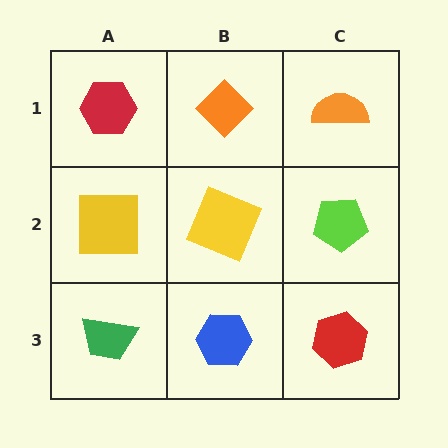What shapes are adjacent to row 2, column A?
A red hexagon (row 1, column A), a green trapezoid (row 3, column A), a yellow square (row 2, column B).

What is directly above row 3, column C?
A lime pentagon.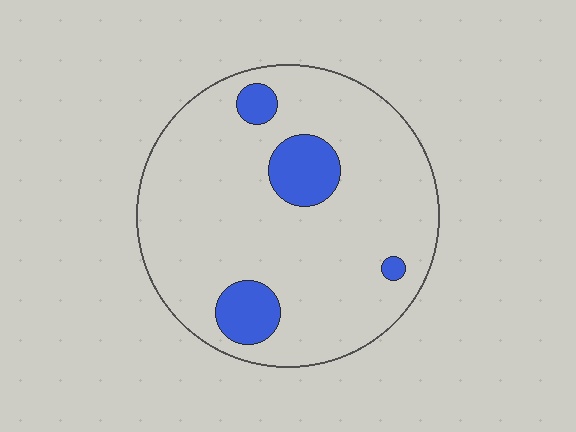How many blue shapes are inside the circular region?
4.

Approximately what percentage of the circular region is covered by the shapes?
Approximately 15%.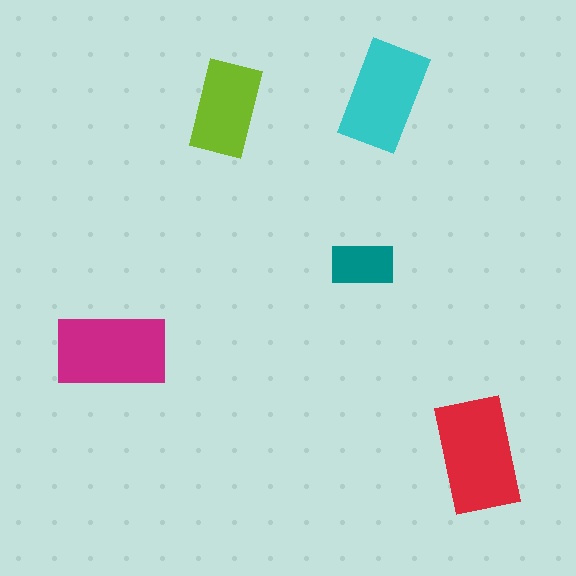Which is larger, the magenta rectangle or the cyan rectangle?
The magenta one.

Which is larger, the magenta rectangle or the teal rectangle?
The magenta one.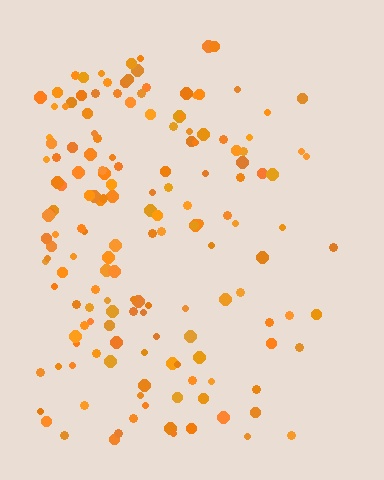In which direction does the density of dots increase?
From right to left, with the left side densest.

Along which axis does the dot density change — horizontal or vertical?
Horizontal.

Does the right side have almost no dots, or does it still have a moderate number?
Still a moderate number, just noticeably fewer than the left.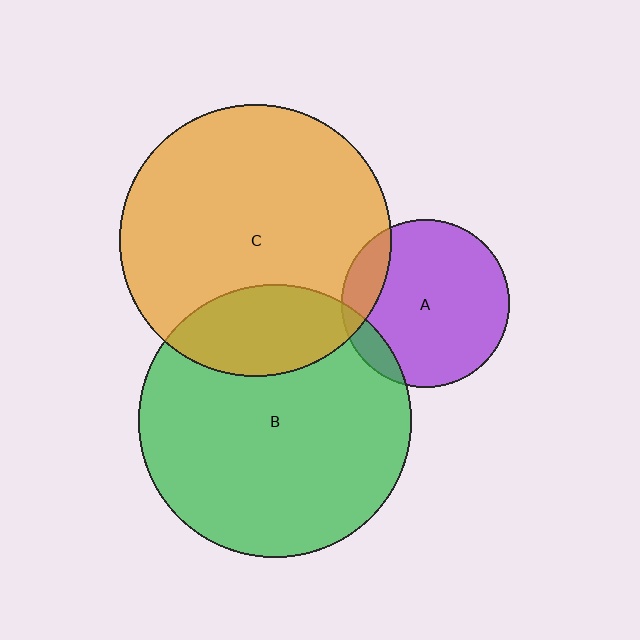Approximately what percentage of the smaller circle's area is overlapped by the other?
Approximately 20%.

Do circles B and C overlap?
Yes.